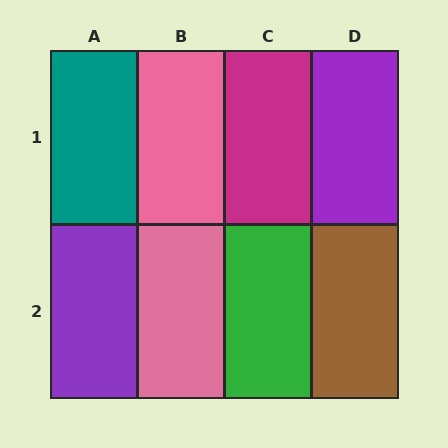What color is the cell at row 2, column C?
Green.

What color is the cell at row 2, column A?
Purple.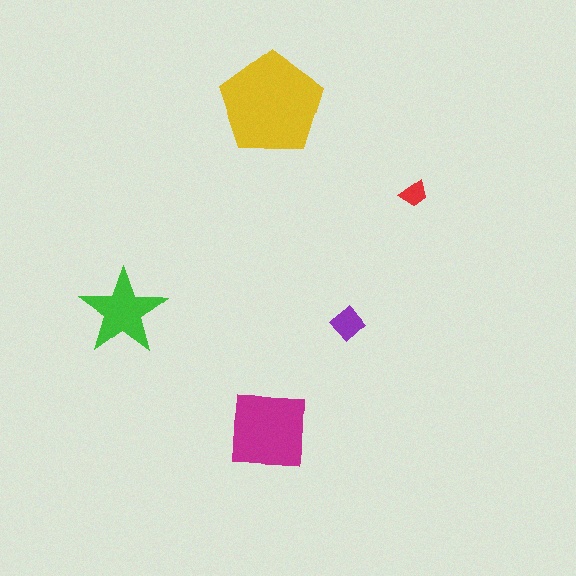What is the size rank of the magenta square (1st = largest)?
2nd.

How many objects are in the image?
There are 5 objects in the image.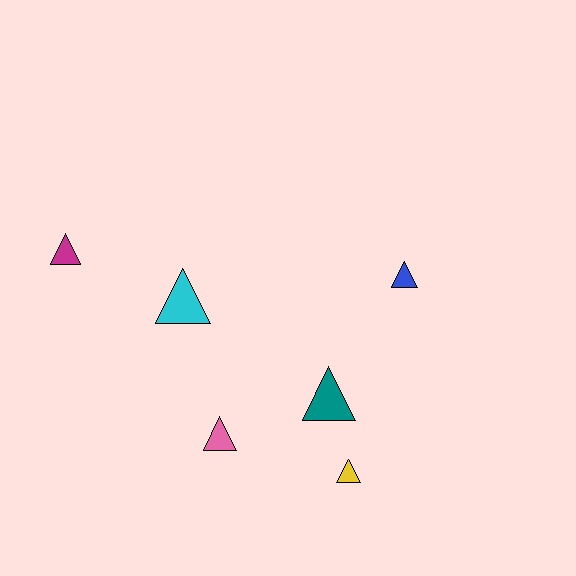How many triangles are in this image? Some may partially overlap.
There are 6 triangles.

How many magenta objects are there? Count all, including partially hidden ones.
There is 1 magenta object.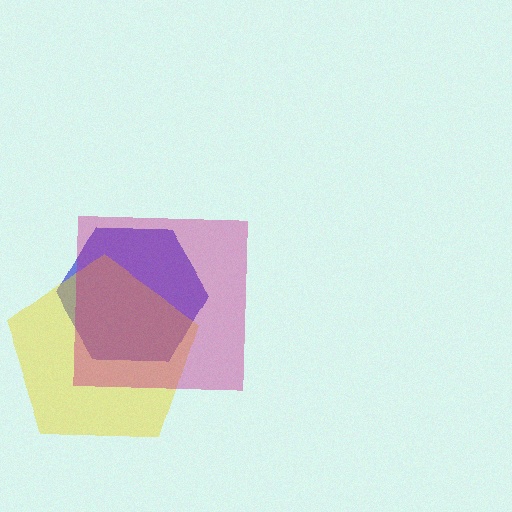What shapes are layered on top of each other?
The layered shapes are: a blue hexagon, a yellow pentagon, a magenta square.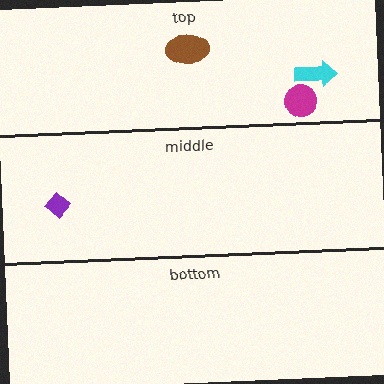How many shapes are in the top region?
3.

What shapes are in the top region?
The magenta circle, the brown ellipse, the cyan arrow.